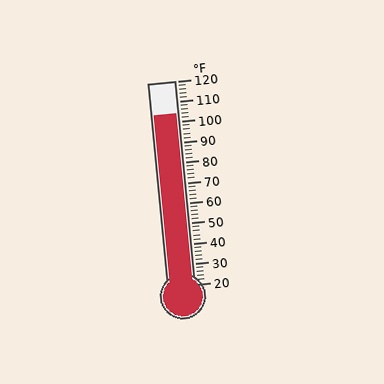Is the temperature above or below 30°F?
The temperature is above 30°F.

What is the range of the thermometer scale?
The thermometer scale ranges from 20°F to 120°F.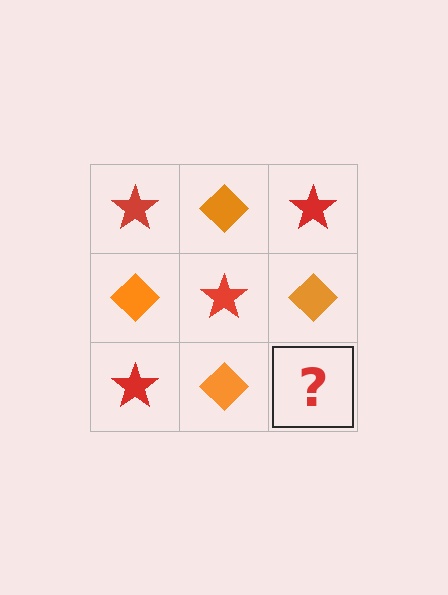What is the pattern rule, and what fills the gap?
The rule is that it alternates red star and orange diamond in a checkerboard pattern. The gap should be filled with a red star.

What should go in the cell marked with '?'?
The missing cell should contain a red star.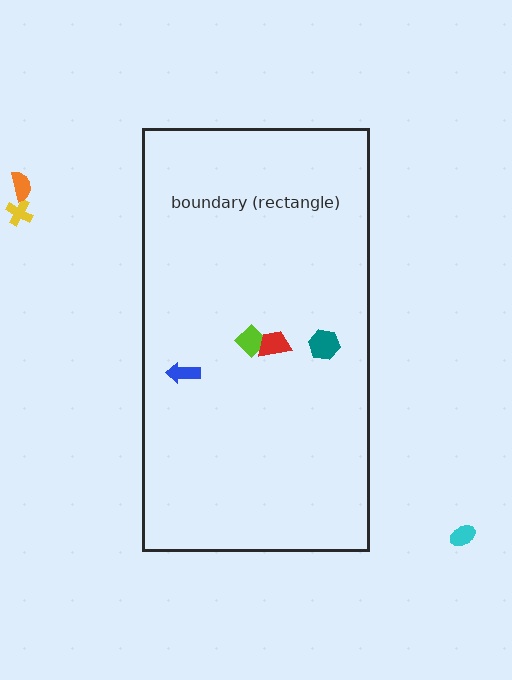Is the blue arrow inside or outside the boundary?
Inside.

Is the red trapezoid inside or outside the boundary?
Inside.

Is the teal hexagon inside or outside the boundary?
Inside.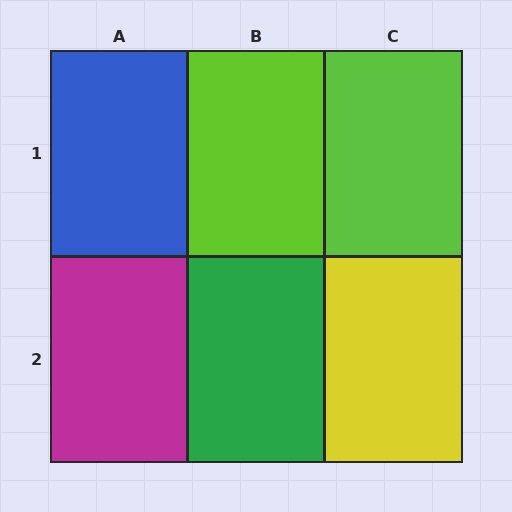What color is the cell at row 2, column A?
Magenta.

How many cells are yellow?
1 cell is yellow.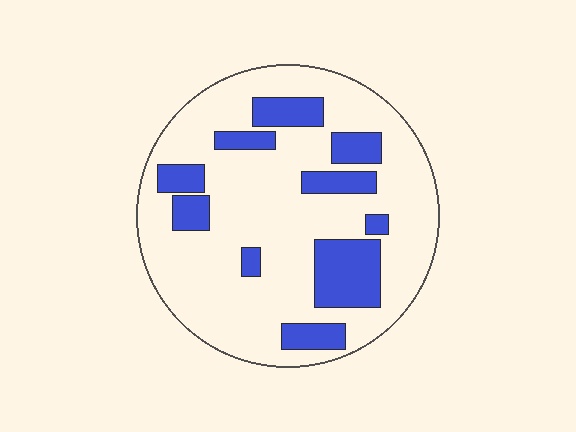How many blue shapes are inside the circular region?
10.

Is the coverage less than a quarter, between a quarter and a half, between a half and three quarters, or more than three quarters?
Less than a quarter.